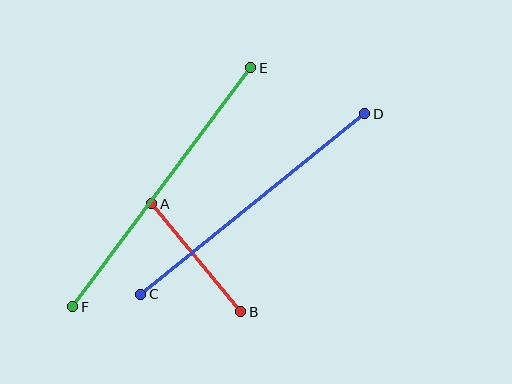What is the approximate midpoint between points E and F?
The midpoint is at approximately (162, 187) pixels.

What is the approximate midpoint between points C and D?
The midpoint is at approximately (253, 204) pixels.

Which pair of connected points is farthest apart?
Points E and F are farthest apart.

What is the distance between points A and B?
The distance is approximately 140 pixels.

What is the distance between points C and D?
The distance is approximately 288 pixels.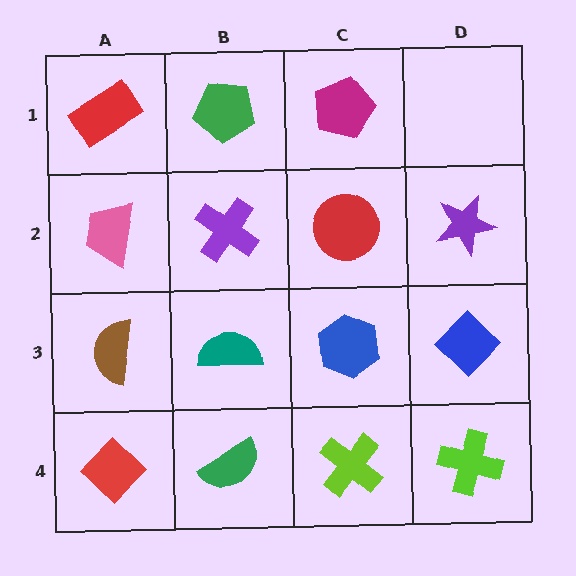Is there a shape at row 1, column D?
No, that cell is empty.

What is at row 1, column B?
A green pentagon.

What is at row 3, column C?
A blue hexagon.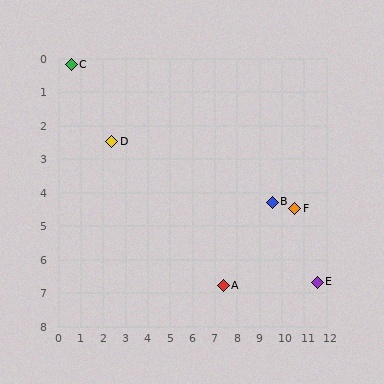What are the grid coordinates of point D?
Point D is at approximately (2.4, 2.5).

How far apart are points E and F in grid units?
Points E and F are about 2.4 grid units apart.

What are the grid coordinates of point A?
Point A is at approximately (7.4, 6.8).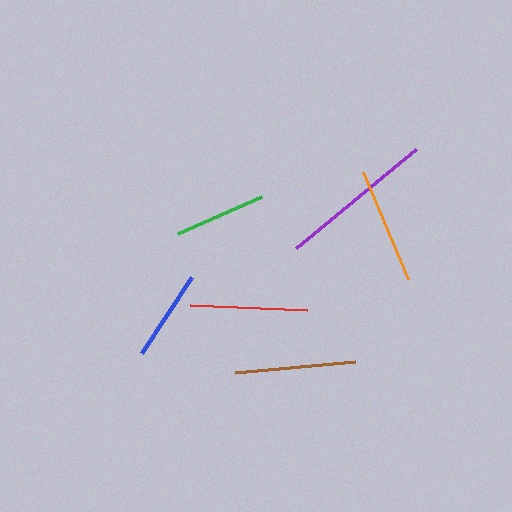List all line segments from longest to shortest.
From longest to shortest: purple, brown, red, orange, blue, green.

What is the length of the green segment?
The green segment is approximately 91 pixels long.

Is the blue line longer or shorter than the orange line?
The orange line is longer than the blue line.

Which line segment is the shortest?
The green line is the shortest at approximately 91 pixels.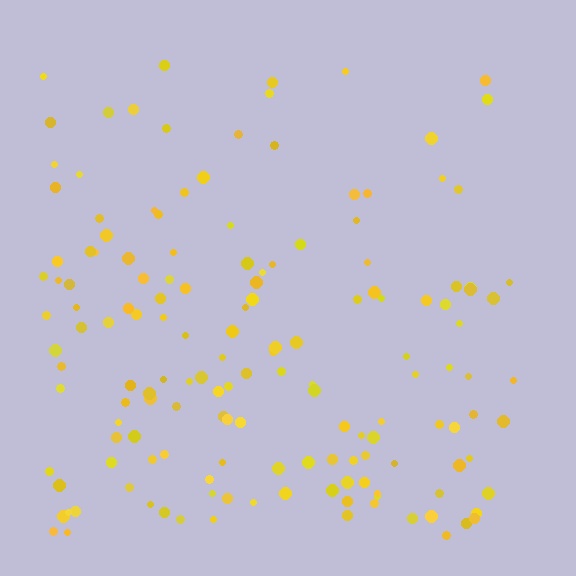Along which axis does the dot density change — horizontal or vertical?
Vertical.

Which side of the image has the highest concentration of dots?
The bottom.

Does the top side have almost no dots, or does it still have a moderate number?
Still a moderate number, just noticeably fewer than the bottom.